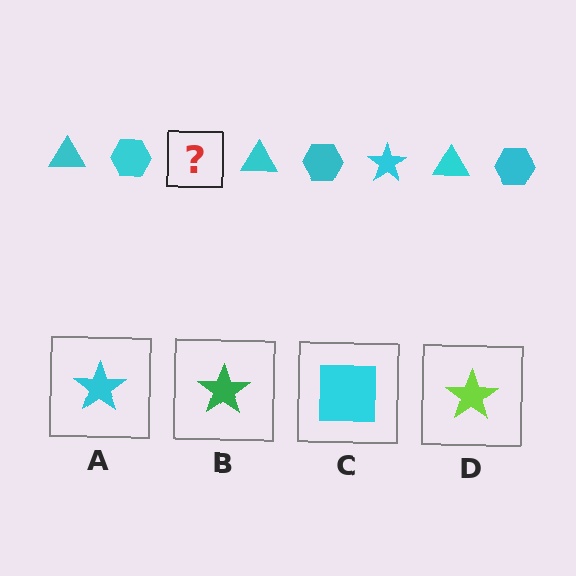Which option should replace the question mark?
Option A.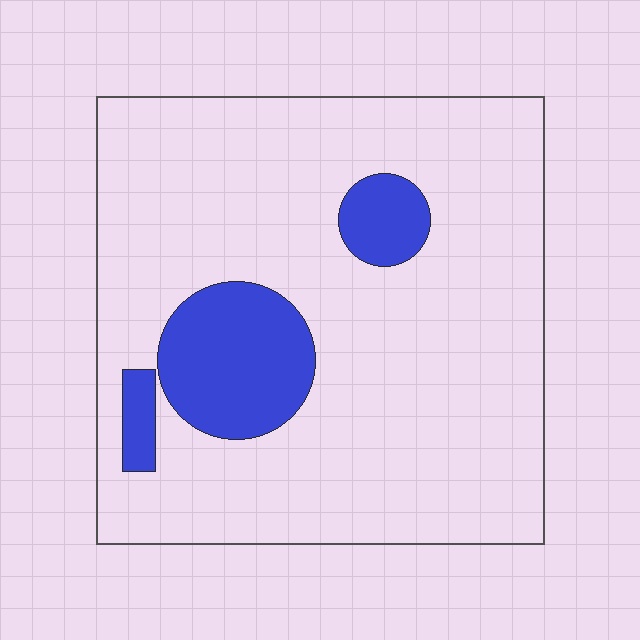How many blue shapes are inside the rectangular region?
3.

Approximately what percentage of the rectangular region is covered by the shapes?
Approximately 15%.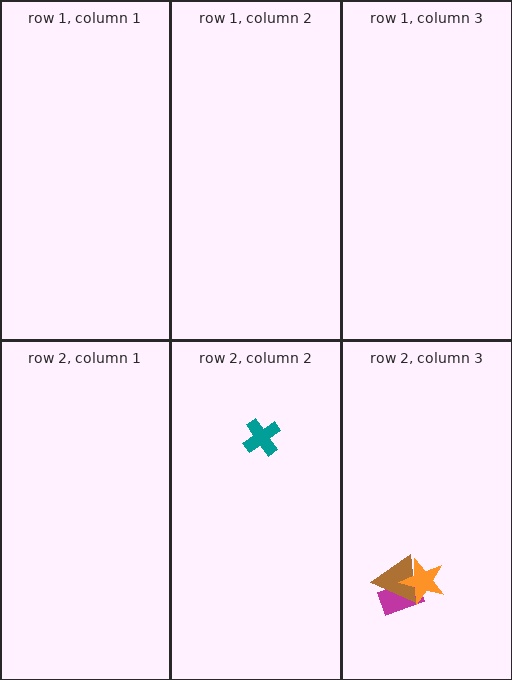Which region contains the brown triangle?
The row 2, column 3 region.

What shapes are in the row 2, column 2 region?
The teal cross.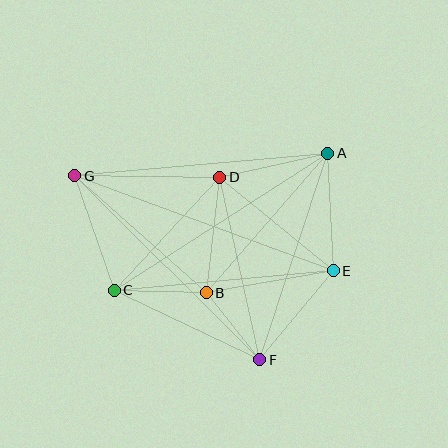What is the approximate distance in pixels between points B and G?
The distance between B and G is approximately 176 pixels.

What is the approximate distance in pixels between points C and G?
The distance between C and G is approximately 121 pixels.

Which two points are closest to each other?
Points B and F are closest to each other.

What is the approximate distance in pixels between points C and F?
The distance between C and F is approximately 161 pixels.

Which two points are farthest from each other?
Points E and G are farthest from each other.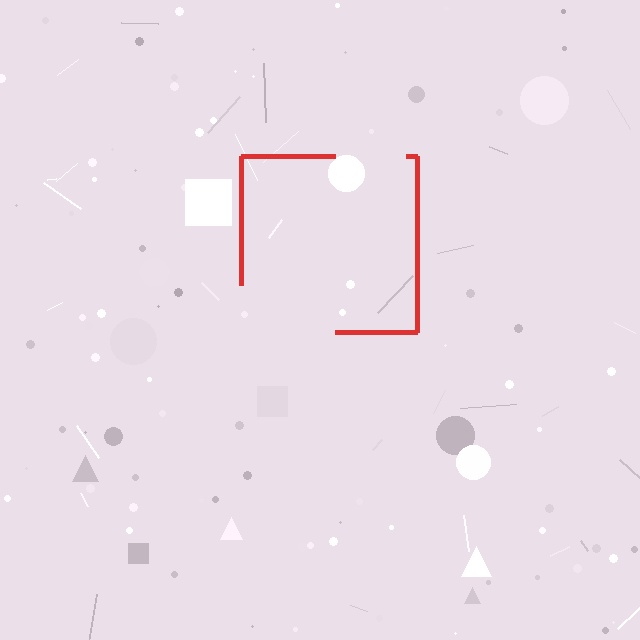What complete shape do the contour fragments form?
The contour fragments form a square.